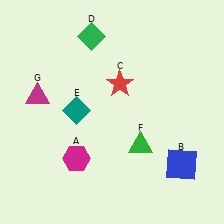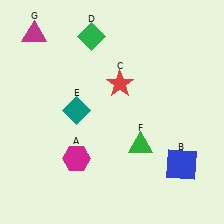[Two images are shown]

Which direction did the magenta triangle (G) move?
The magenta triangle (G) moved up.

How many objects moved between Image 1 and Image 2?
1 object moved between the two images.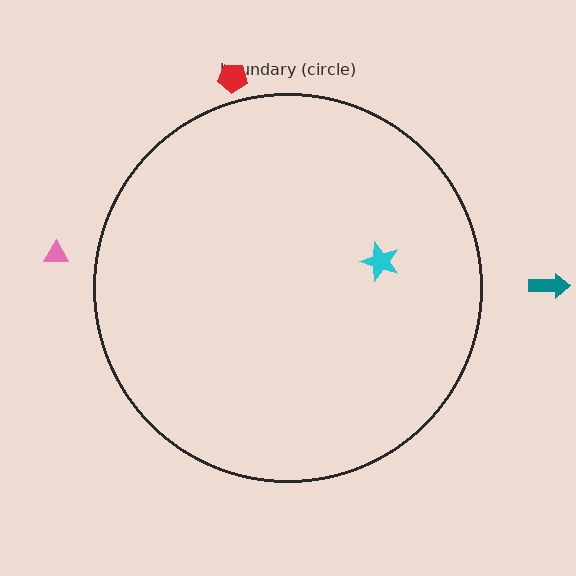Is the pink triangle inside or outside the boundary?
Outside.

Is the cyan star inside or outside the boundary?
Inside.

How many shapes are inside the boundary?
1 inside, 3 outside.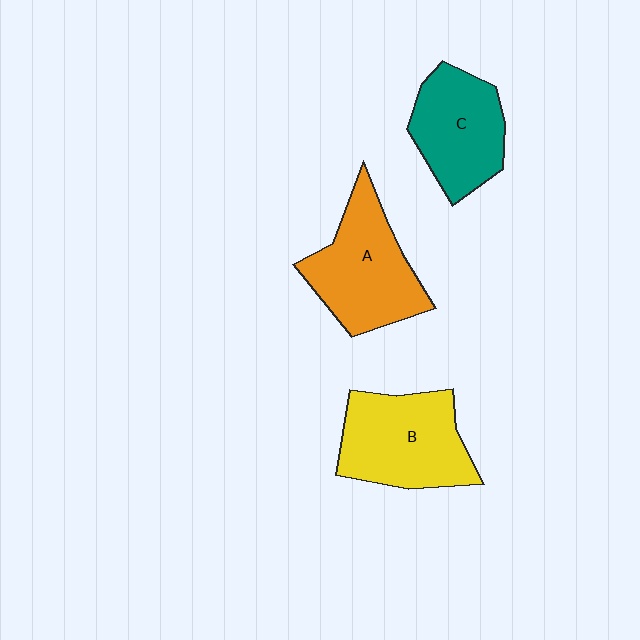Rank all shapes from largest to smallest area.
From largest to smallest: B (yellow), A (orange), C (teal).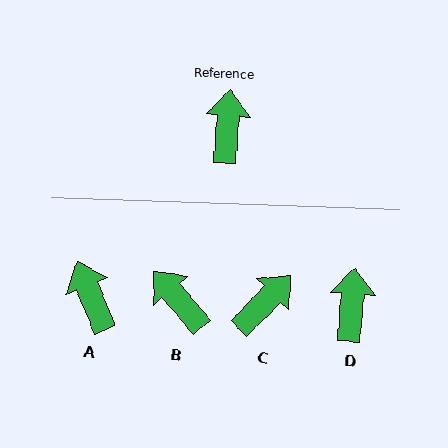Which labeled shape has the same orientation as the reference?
D.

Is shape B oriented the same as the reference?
No, it is off by about 45 degrees.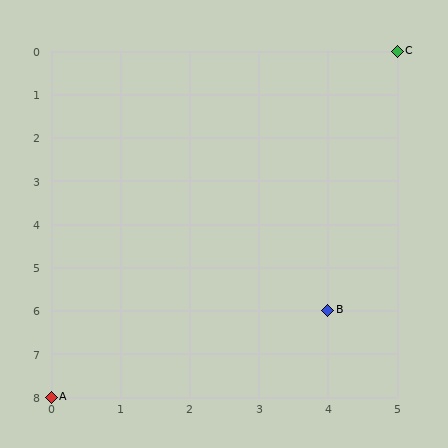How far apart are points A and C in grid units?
Points A and C are 5 columns and 8 rows apart (about 9.4 grid units diagonally).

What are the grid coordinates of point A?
Point A is at grid coordinates (0, 8).